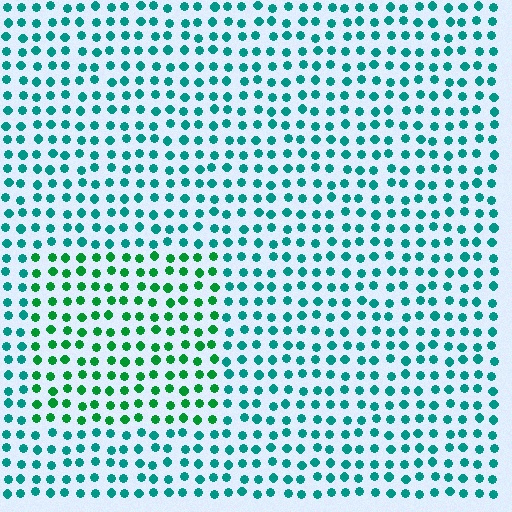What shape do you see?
I see a rectangle.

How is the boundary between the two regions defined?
The boundary is defined purely by a slight shift in hue (about 35 degrees). Spacing, size, and orientation are identical on both sides.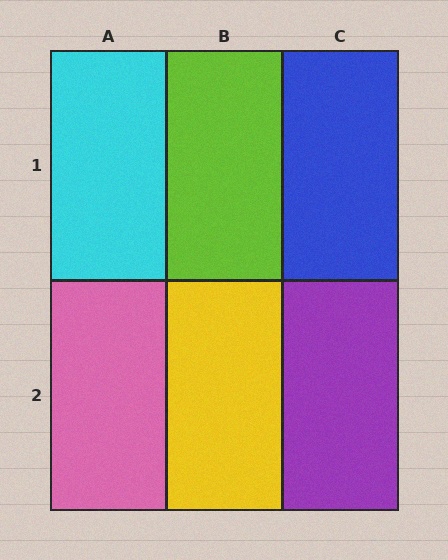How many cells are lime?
1 cell is lime.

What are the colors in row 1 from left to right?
Cyan, lime, blue.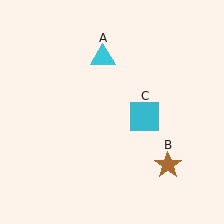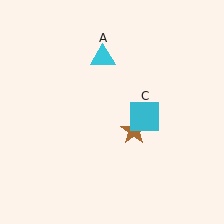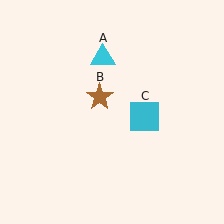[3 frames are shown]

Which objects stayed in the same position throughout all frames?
Cyan triangle (object A) and cyan square (object C) remained stationary.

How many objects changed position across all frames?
1 object changed position: brown star (object B).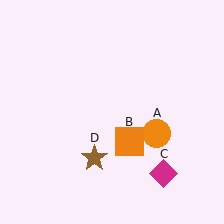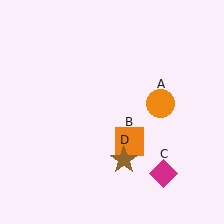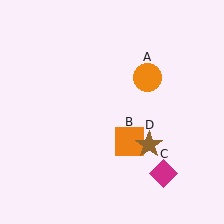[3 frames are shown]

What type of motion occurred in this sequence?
The orange circle (object A), brown star (object D) rotated counterclockwise around the center of the scene.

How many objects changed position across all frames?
2 objects changed position: orange circle (object A), brown star (object D).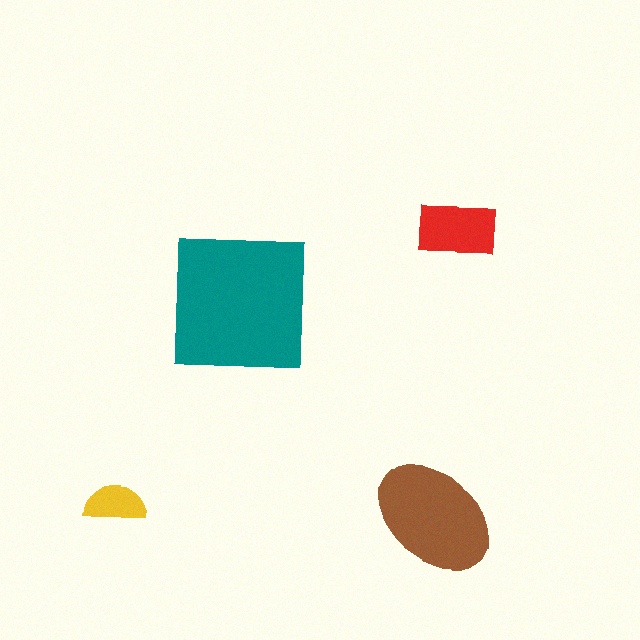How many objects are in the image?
There are 4 objects in the image.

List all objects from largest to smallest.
The teal square, the brown ellipse, the red rectangle, the yellow semicircle.